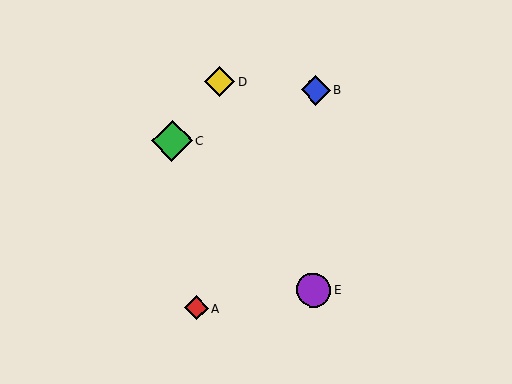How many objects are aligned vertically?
2 objects (B, E) are aligned vertically.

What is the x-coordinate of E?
Object E is at x≈314.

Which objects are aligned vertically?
Objects B, E are aligned vertically.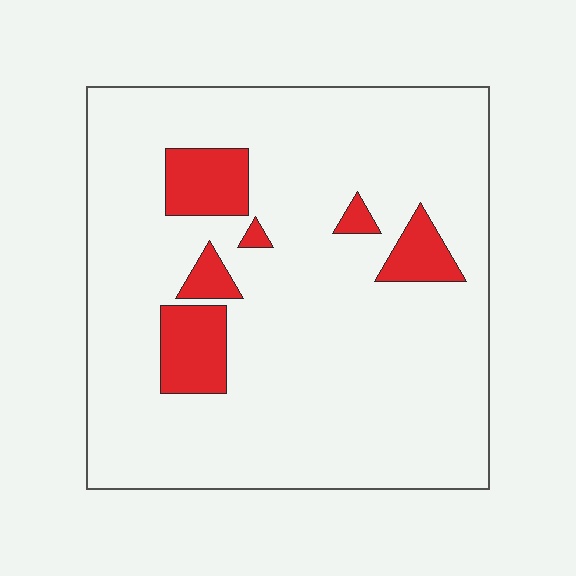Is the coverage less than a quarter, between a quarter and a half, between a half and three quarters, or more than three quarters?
Less than a quarter.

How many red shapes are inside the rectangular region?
6.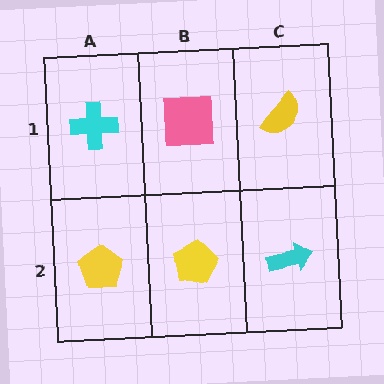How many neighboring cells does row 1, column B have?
3.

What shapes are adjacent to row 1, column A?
A yellow pentagon (row 2, column A), a pink square (row 1, column B).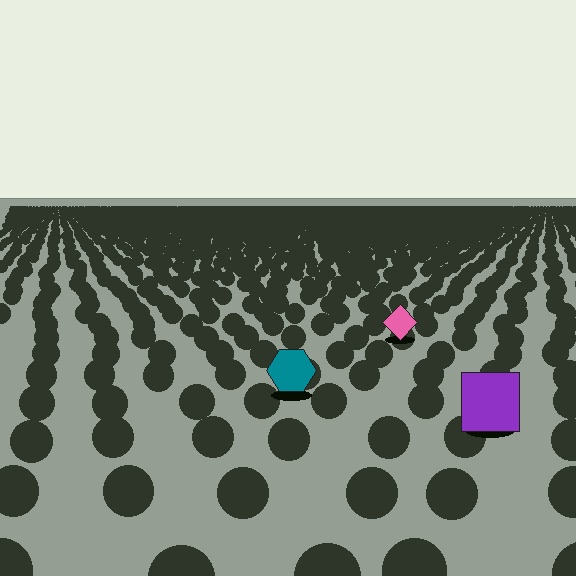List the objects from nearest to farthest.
From nearest to farthest: the purple square, the teal hexagon, the pink diamond.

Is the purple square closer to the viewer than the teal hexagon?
Yes. The purple square is closer — you can tell from the texture gradient: the ground texture is coarser near it.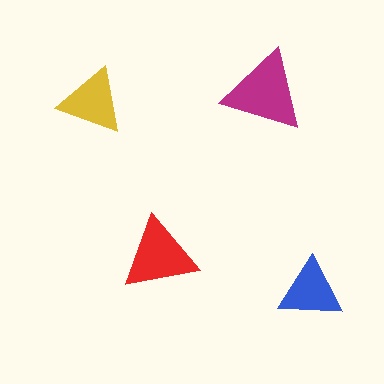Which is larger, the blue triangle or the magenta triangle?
The magenta one.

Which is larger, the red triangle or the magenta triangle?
The magenta one.